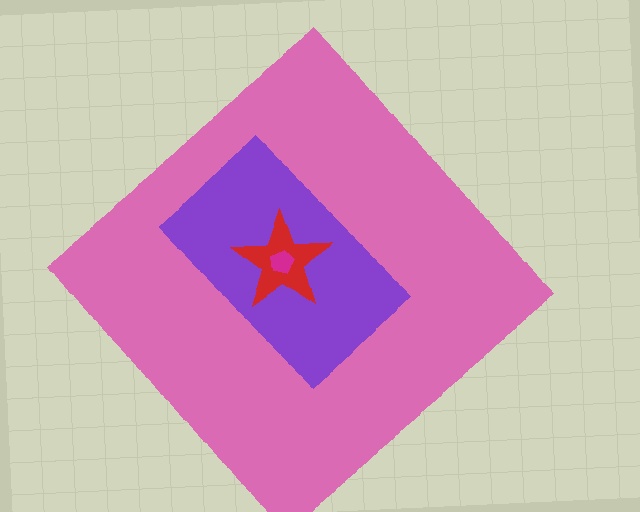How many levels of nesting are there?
4.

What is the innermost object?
The magenta pentagon.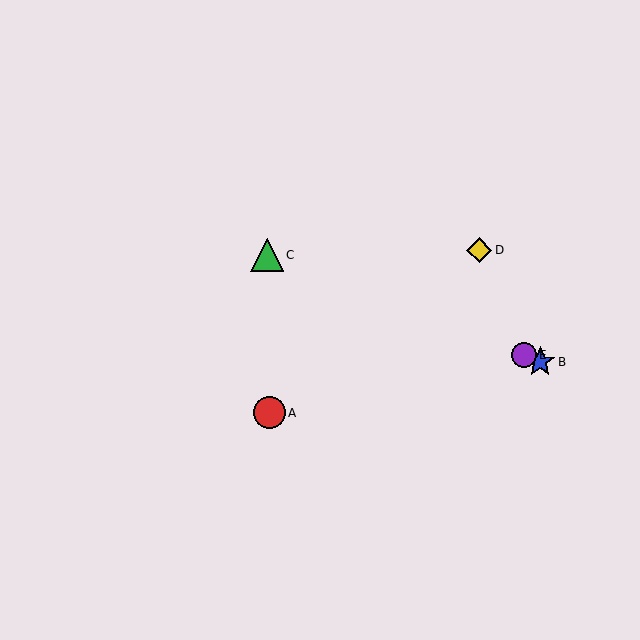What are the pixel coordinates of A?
Object A is at (269, 413).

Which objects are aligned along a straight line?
Objects B, C, E are aligned along a straight line.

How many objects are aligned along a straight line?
3 objects (B, C, E) are aligned along a straight line.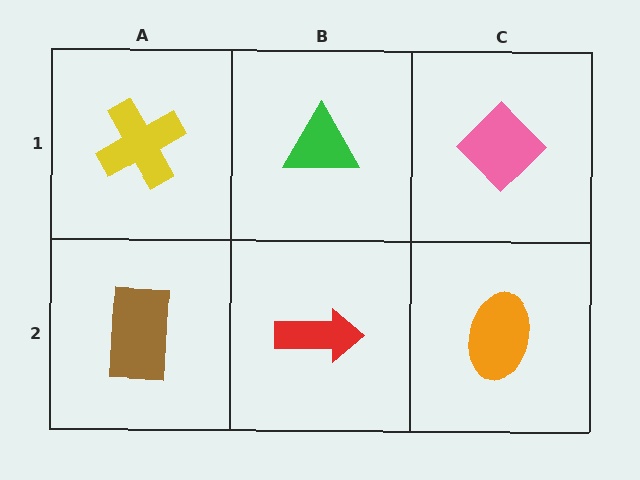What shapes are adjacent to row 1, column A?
A brown rectangle (row 2, column A), a green triangle (row 1, column B).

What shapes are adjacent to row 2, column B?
A green triangle (row 1, column B), a brown rectangle (row 2, column A), an orange ellipse (row 2, column C).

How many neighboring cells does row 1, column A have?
2.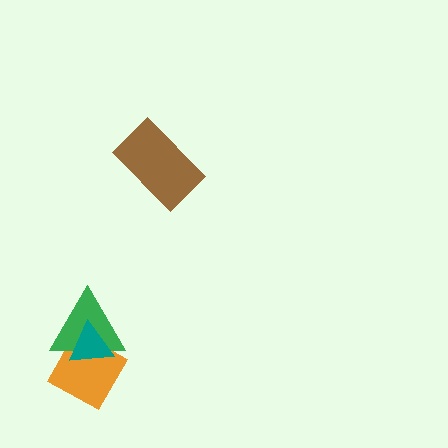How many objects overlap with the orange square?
2 objects overlap with the orange square.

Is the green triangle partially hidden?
Yes, it is partially covered by another shape.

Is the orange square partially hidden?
Yes, it is partially covered by another shape.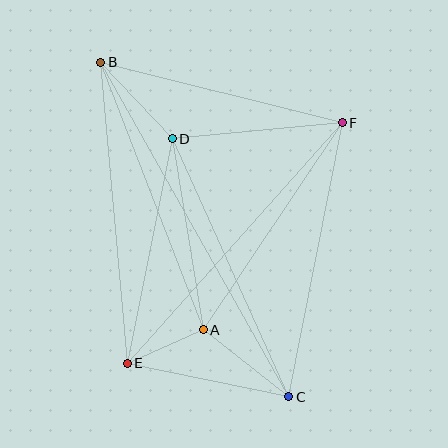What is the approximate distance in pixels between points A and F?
The distance between A and F is approximately 249 pixels.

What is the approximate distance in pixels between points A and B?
The distance between A and B is approximately 286 pixels.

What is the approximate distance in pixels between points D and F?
The distance between D and F is approximately 171 pixels.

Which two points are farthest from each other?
Points B and C are farthest from each other.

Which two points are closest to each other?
Points A and E are closest to each other.